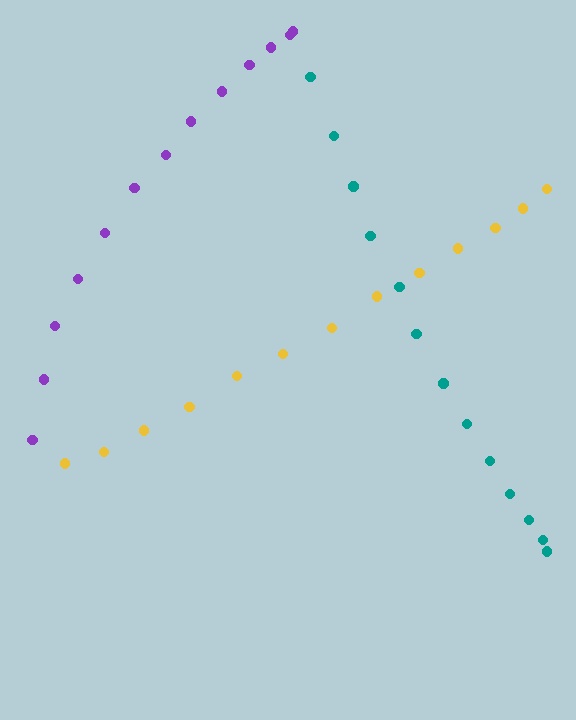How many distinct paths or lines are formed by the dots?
There are 3 distinct paths.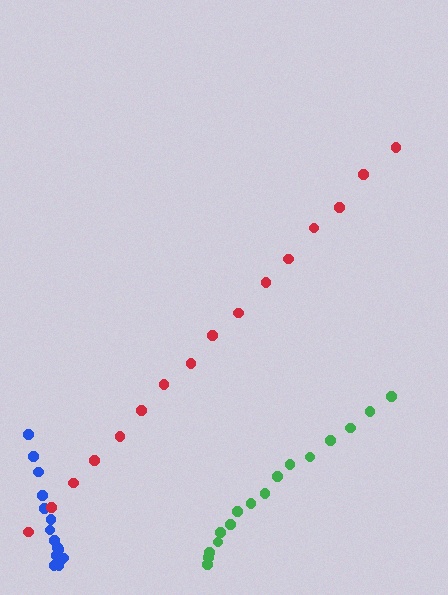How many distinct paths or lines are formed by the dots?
There are 3 distinct paths.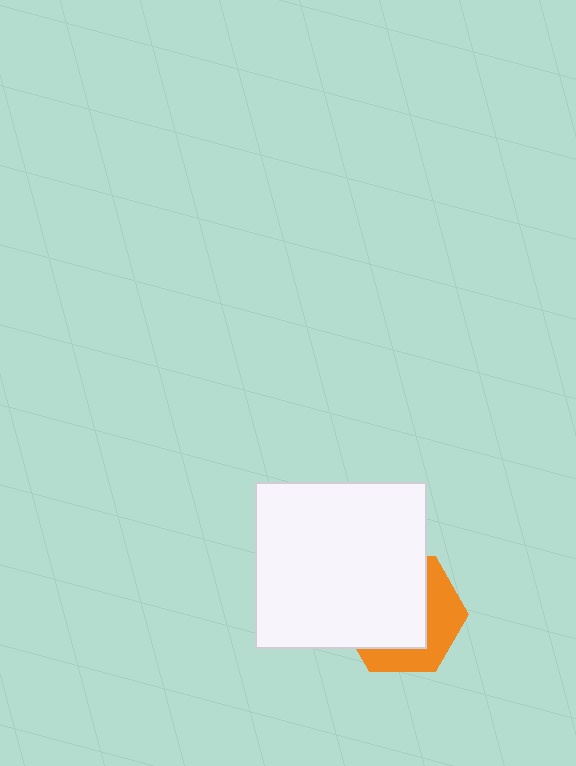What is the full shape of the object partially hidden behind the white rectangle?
The partially hidden object is an orange hexagon.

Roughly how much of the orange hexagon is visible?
A small part of it is visible (roughly 37%).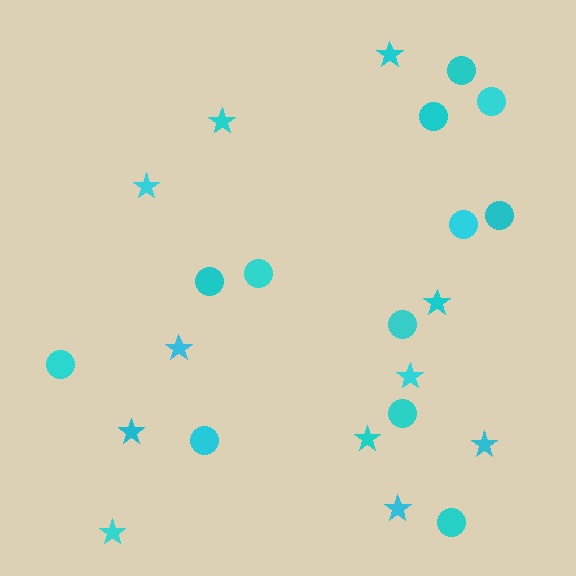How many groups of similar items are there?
There are 2 groups: one group of circles (12) and one group of stars (11).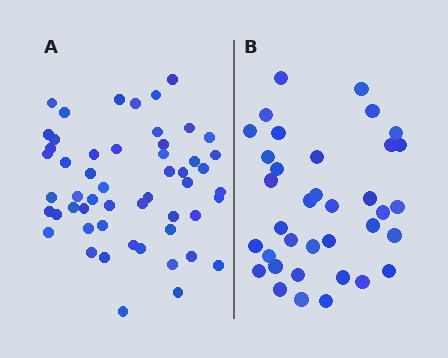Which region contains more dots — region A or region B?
Region A (the left region) has more dots.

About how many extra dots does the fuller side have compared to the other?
Region A has approximately 15 more dots than region B.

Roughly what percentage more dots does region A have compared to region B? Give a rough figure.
About 45% more.